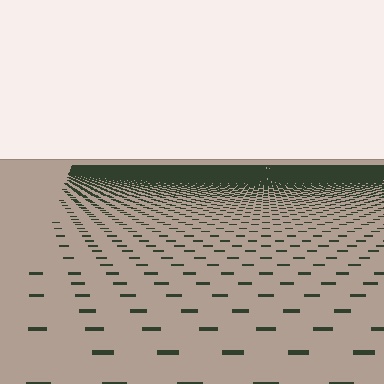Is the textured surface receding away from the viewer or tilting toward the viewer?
The surface is receding away from the viewer. Texture elements get smaller and denser toward the top.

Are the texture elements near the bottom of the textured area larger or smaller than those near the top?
Larger. Near the bottom, elements are closer to the viewer and appear at a bigger on-screen size.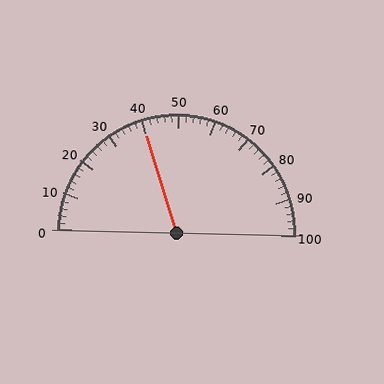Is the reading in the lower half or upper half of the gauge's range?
The reading is in the lower half of the range (0 to 100).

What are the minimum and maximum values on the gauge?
The gauge ranges from 0 to 100.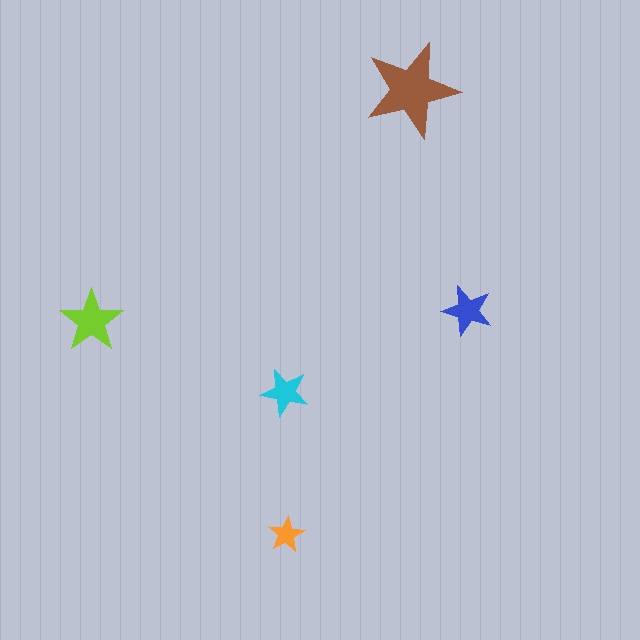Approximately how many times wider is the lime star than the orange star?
About 1.5 times wider.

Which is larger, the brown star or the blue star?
The brown one.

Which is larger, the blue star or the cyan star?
The blue one.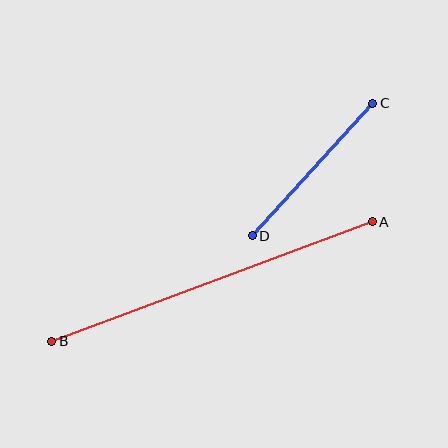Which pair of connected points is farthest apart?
Points A and B are farthest apart.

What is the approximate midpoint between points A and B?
The midpoint is at approximately (212, 282) pixels.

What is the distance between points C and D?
The distance is approximately 179 pixels.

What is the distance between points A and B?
The distance is approximately 342 pixels.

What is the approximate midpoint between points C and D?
The midpoint is at approximately (313, 169) pixels.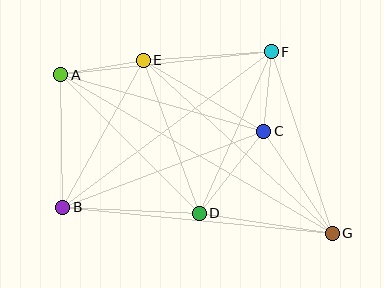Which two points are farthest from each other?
Points A and G are farthest from each other.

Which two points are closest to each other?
Points C and F are closest to each other.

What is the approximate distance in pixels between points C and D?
The distance between C and D is approximately 104 pixels.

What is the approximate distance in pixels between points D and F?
The distance between D and F is approximately 177 pixels.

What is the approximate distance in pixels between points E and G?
The distance between E and G is approximately 256 pixels.